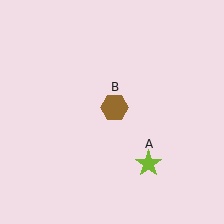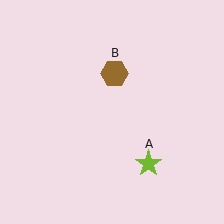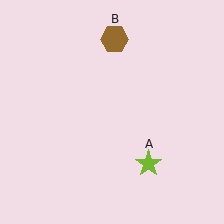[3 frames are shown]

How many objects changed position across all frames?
1 object changed position: brown hexagon (object B).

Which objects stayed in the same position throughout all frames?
Lime star (object A) remained stationary.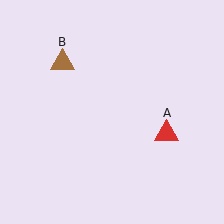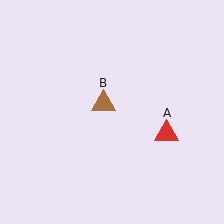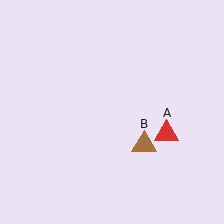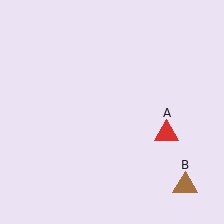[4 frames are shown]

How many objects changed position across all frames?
1 object changed position: brown triangle (object B).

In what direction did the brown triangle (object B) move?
The brown triangle (object B) moved down and to the right.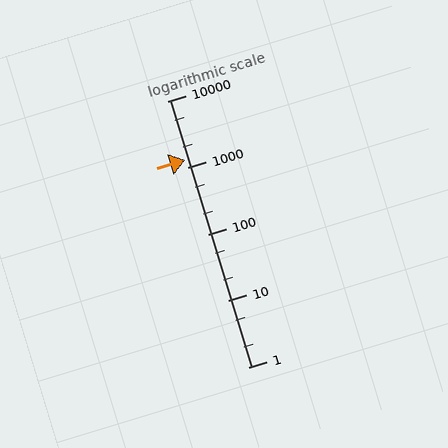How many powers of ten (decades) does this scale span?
The scale spans 4 decades, from 1 to 10000.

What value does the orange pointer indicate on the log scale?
The pointer indicates approximately 1300.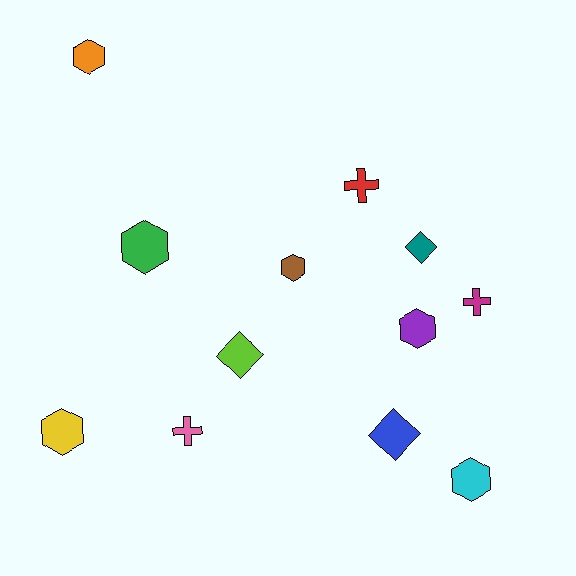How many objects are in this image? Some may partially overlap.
There are 12 objects.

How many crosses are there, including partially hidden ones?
There are 3 crosses.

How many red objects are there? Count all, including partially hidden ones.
There is 1 red object.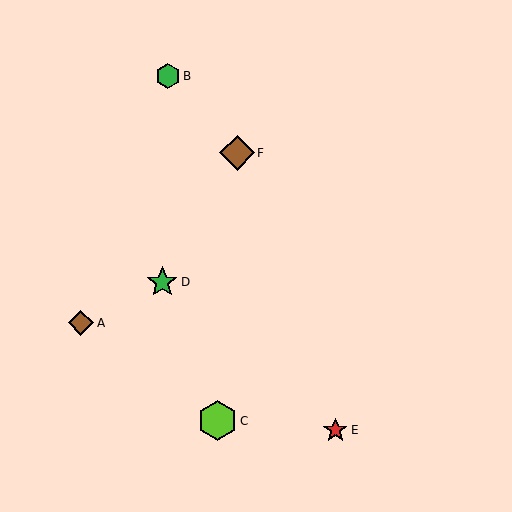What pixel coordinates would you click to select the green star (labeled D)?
Click at (162, 282) to select the green star D.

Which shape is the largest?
The lime hexagon (labeled C) is the largest.